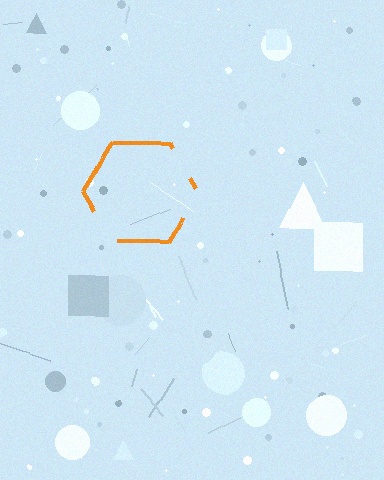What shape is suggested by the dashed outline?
The dashed outline suggests a hexagon.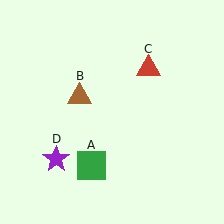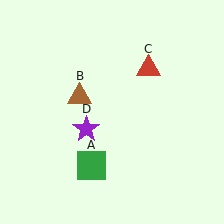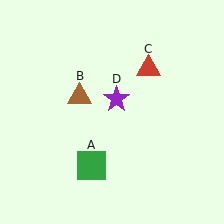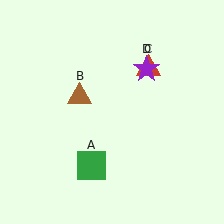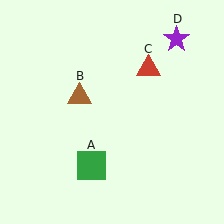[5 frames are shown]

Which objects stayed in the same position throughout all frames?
Green square (object A) and brown triangle (object B) and red triangle (object C) remained stationary.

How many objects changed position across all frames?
1 object changed position: purple star (object D).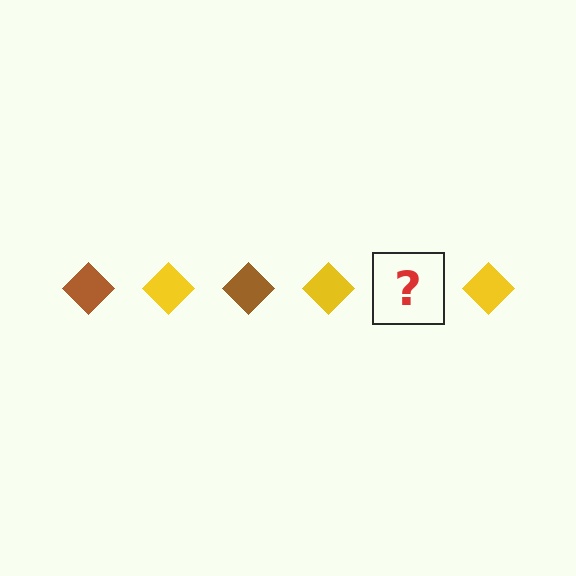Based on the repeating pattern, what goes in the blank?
The blank should be a brown diamond.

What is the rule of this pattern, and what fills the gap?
The rule is that the pattern cycles through brown, yellow diamonds. The gap should be filled with a brown diamond.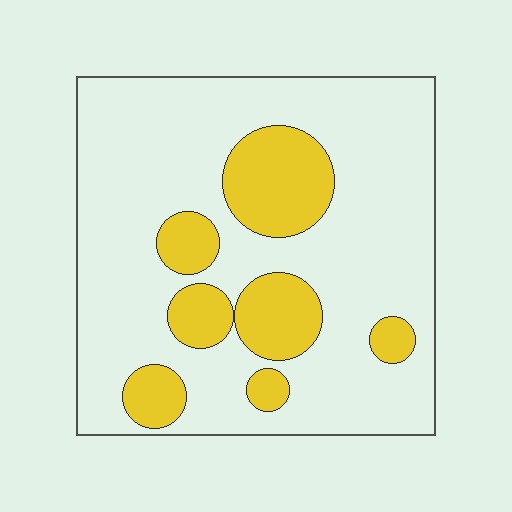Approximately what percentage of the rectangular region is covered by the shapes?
Approximately 25%.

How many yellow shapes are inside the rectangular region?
7.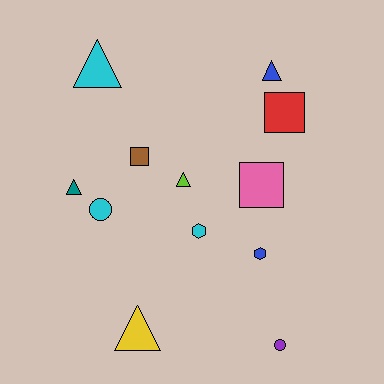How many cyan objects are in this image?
There are 3 cyan objects.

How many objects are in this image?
There are 12 objects.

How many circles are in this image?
There are 2 circles.